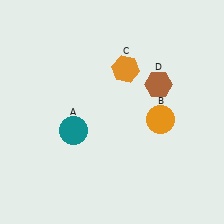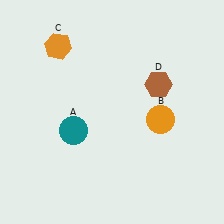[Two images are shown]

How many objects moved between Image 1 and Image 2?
1 object moved between the two images.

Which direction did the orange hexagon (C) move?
The orange hexagon (C) moved left.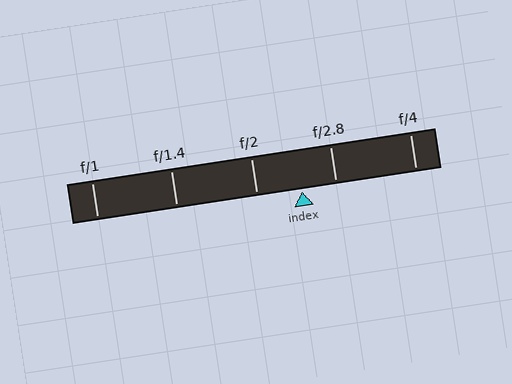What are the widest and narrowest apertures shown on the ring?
The widest aperture shown is f/1 and the narrowest is f/4.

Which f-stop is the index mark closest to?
The index mark is closest to f/2.8.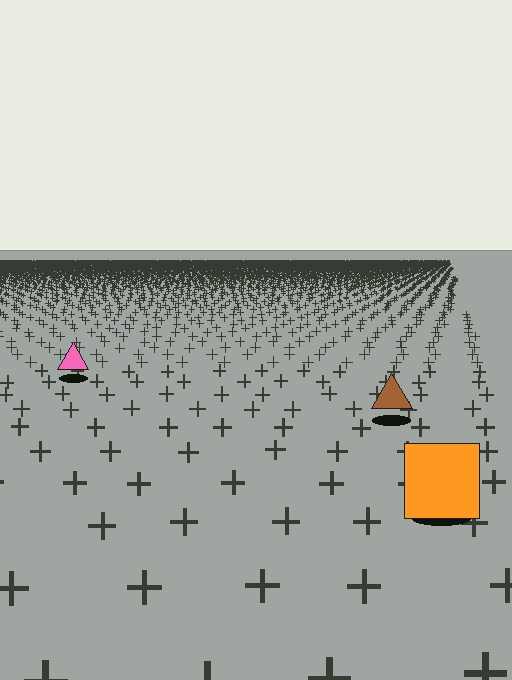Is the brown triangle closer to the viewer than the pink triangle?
Yes. The brown triangle is closer — you can tell from the texture gradient: the ground texture is coarser near it.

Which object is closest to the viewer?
The orange square is closest. The texture marks near it are larger and more spread out.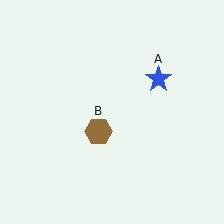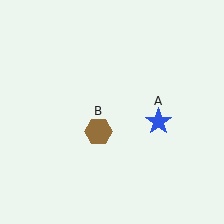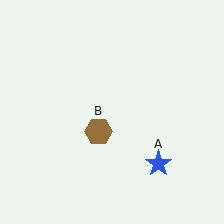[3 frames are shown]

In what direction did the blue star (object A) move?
The blue star (object A) moved down.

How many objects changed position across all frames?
1 object changed position: blue star (object A).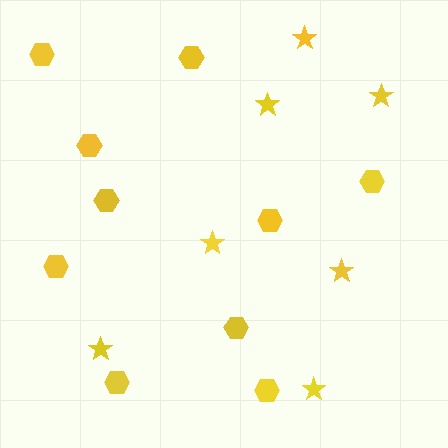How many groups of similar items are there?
There are 2 groups: one group of stars (7) and one group of hexagons (10).